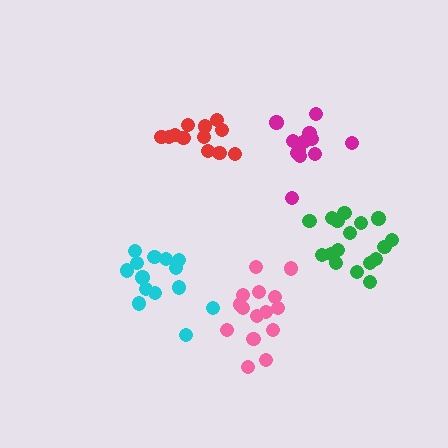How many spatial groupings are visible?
There are 5 spatial groupings.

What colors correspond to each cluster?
The clusters are colored: magenta, pink, cyan, red, green.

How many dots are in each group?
Group 1: 12 dots, Group 2: 15 dots, Group 3: 14 dots, Group 4: 12 dots, Group 5: 17 dots (70 total).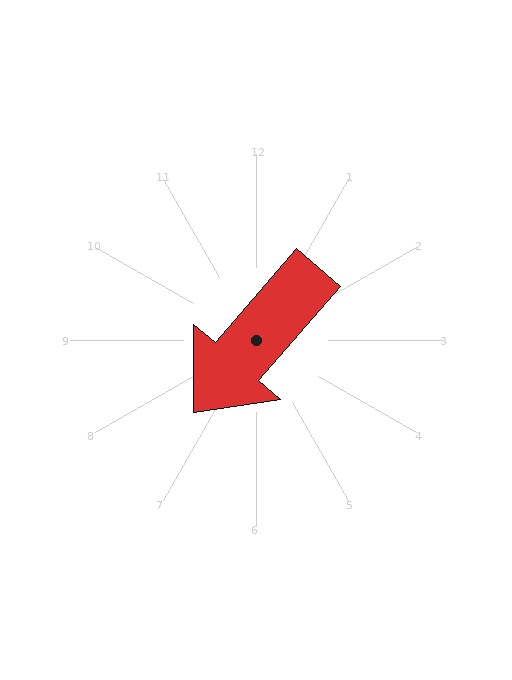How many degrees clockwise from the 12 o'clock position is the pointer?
Approximately 221 degrees.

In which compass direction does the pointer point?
Southwest.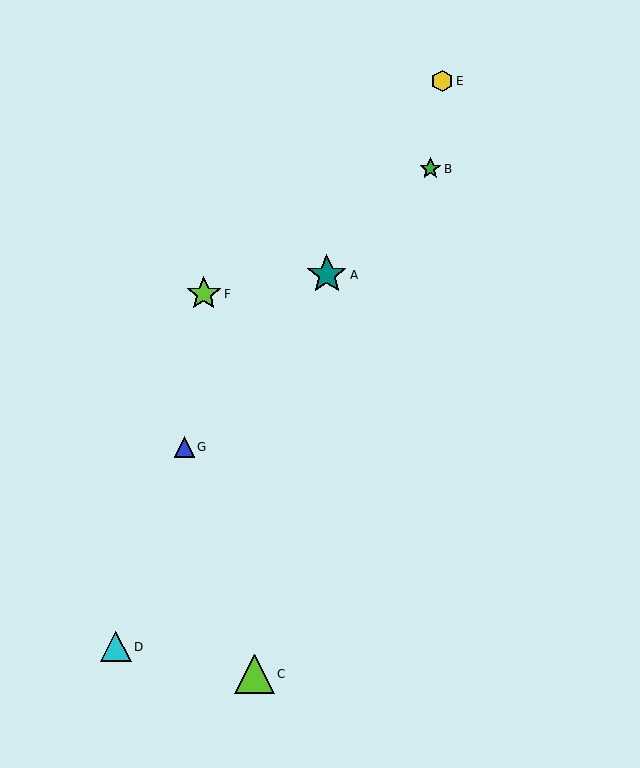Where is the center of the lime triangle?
The center of the lime triangle is at (255, 674).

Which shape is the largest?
The teal star (labeled A) is the largest.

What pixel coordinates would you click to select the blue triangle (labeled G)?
Click at (184, 447) to select the blue triangle G.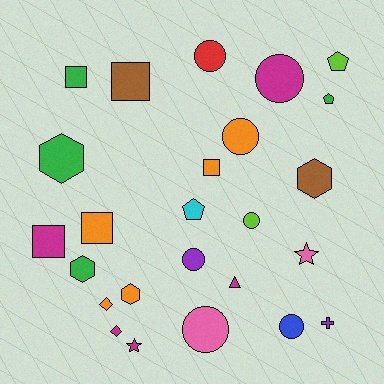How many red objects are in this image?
There is 1 red object.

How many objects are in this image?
There are 25 objects.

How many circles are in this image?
There are 7 circles.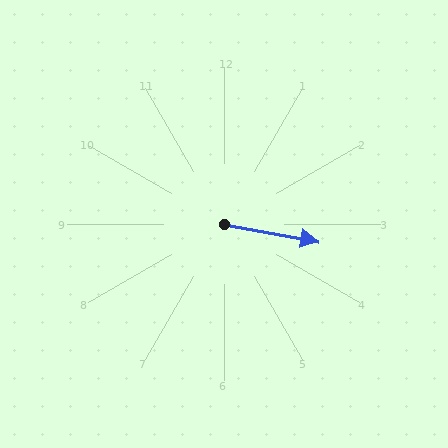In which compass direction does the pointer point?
East.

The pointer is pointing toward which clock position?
Roughly 3 o'clock.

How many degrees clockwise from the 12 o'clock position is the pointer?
Approximately 100 degrees.